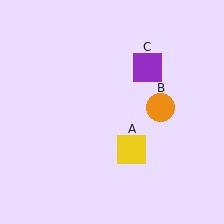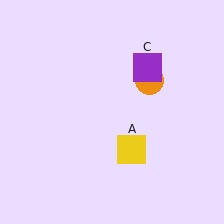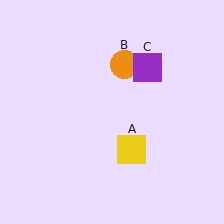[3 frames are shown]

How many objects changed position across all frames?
1 object changed position: orange circle (object B).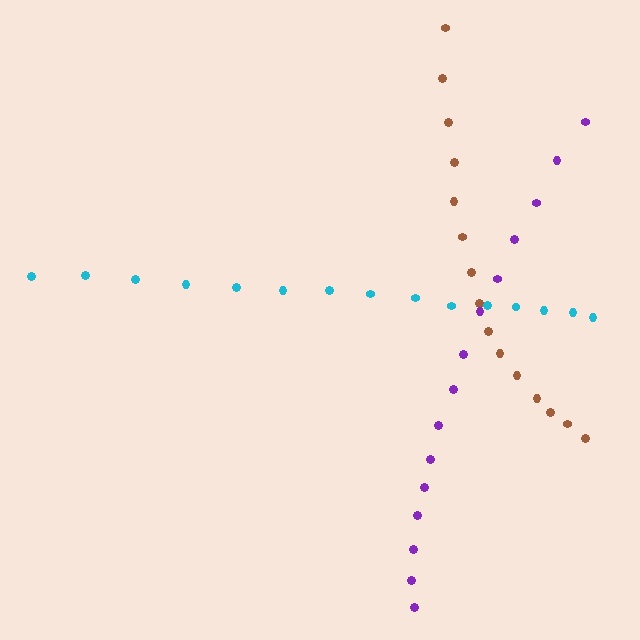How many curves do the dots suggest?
There are 3 distinct paths.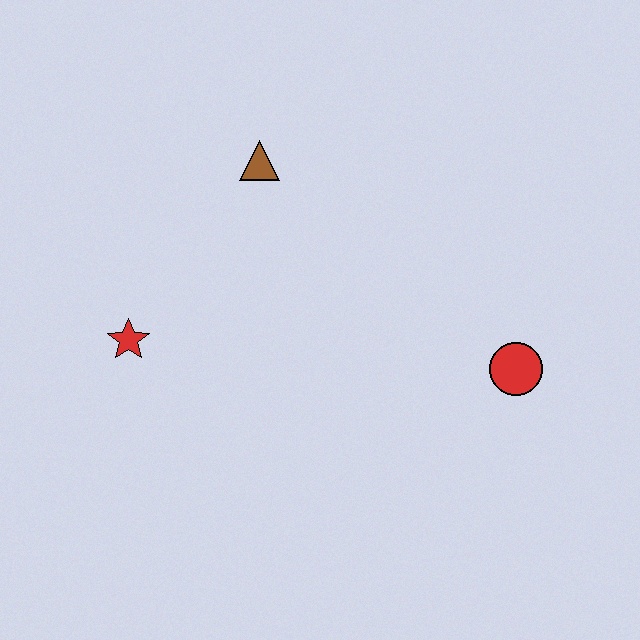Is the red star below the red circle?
No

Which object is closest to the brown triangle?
The red star is closest to the brown triangle.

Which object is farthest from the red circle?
The red star is farthest from the red circle.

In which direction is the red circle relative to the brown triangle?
The red circle is to the right of the brown triangle.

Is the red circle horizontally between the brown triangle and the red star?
No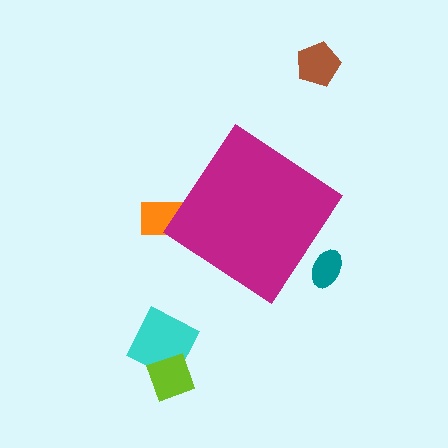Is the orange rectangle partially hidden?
Yes, the orange rectangle is partially hidden behind the magenta diamond.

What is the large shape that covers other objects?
A magenta diamond.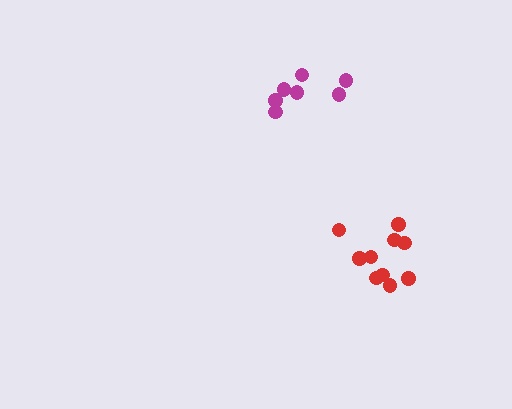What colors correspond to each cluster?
The clusters are colored: red, magenta.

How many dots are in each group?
Group 1: 10 dots, Group 2: 7 dots (17 total).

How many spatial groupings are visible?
There are 2 spatial groupings.